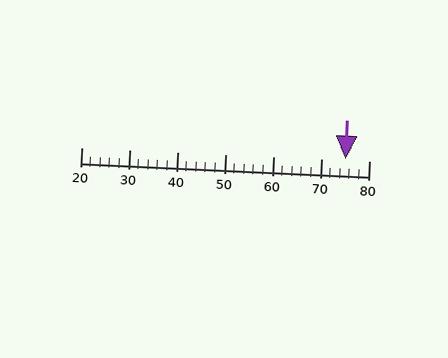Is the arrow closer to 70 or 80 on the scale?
The arrow is closer to 80.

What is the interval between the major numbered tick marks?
The major tick marks are spaced 10 units apart.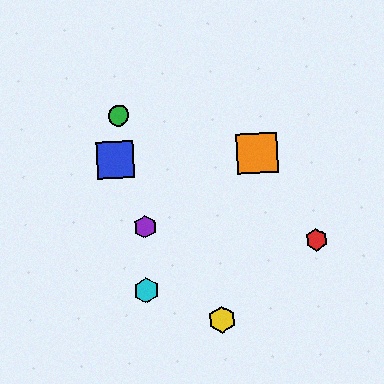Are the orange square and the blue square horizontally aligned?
Yes, both are at y≈153.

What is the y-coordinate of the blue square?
The blue square is at y≈160.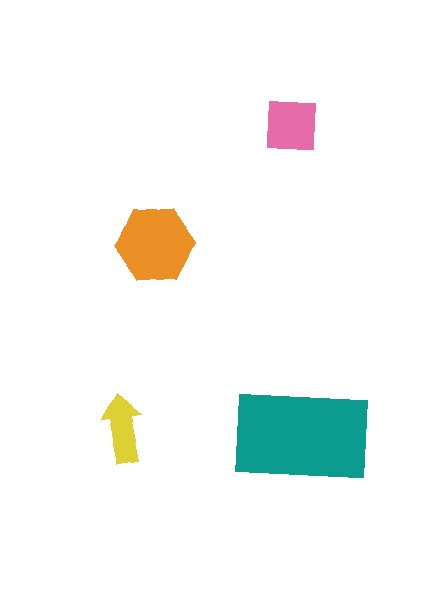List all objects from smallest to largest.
The yellow arrow, the pink square, the orange hexagon, the teal rectangle.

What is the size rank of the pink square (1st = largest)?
3rd.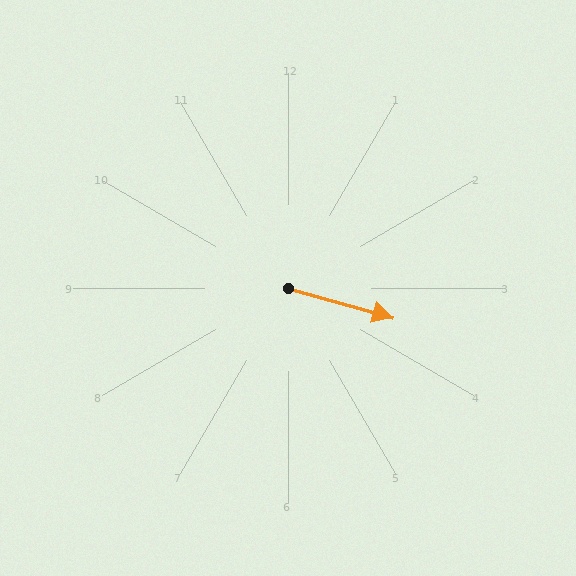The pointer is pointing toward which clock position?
Roughly 4 o'clock.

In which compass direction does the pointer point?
East.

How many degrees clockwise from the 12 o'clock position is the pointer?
Approximately 106 degrees.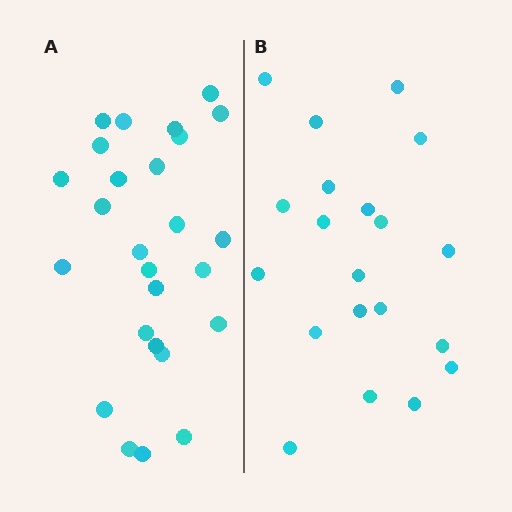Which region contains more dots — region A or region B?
Region A (the left region) has more dots.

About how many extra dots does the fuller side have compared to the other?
Region A has about 6 more dots than region B.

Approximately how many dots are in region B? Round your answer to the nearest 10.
About 20 dots.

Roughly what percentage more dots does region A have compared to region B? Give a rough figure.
About 30% more.